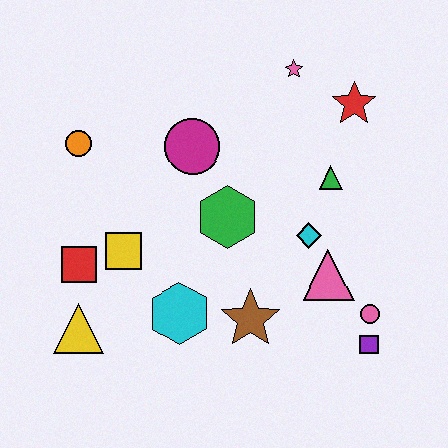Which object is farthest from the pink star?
The yellow triangle is farthest from the pink star.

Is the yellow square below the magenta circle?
Yes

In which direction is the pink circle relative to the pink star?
The pink circle is below the pink star.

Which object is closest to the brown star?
The cyan hexagon is closest to the brown star.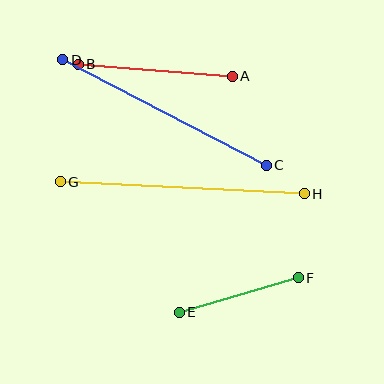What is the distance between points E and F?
The distance is approximately 124 pixels.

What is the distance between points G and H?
The distance is approximately 244 pixels.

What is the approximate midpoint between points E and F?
The midpoint is at approximately (239, 295) pixels.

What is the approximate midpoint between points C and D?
The midpoint is at approximately (164, 112) pixels.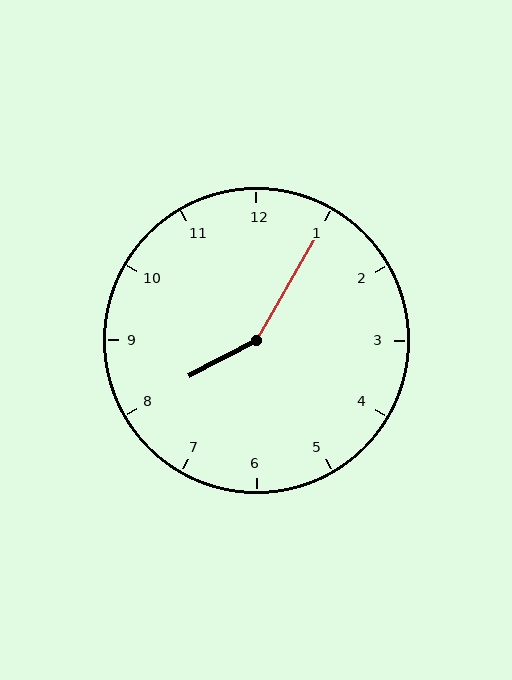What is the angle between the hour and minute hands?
Approximately 148 degrees.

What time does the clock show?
8:05.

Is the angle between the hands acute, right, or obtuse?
It is obtuse.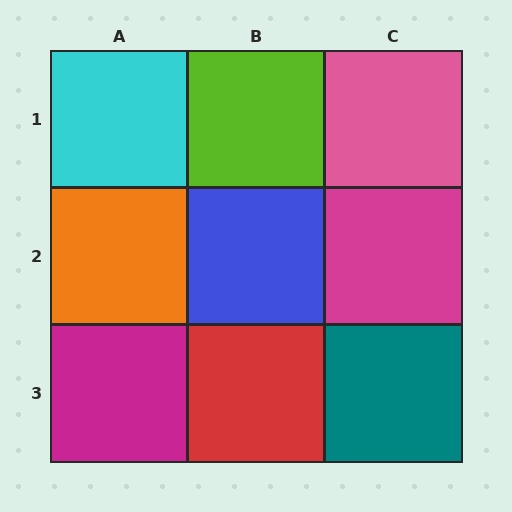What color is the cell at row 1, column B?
Lime.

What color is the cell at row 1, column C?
Pink.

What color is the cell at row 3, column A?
Magenta.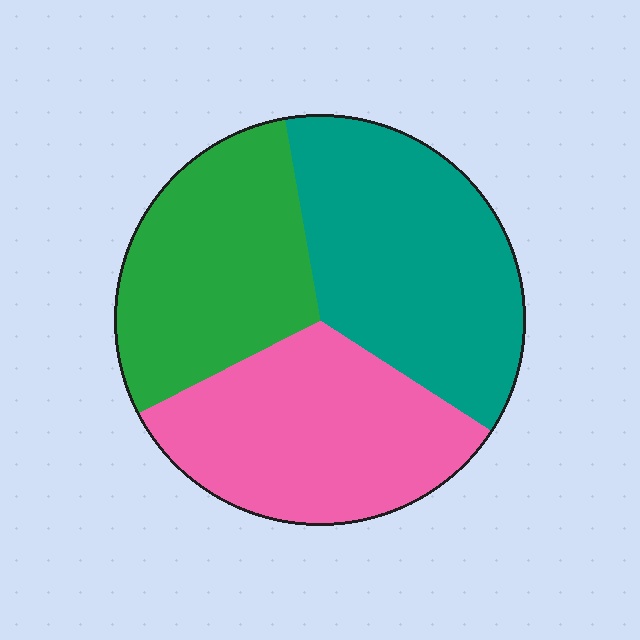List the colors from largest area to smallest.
From largest to smallest: teal, pink, green.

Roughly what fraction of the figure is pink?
Pink takes up between a quarter and a half of the figure.